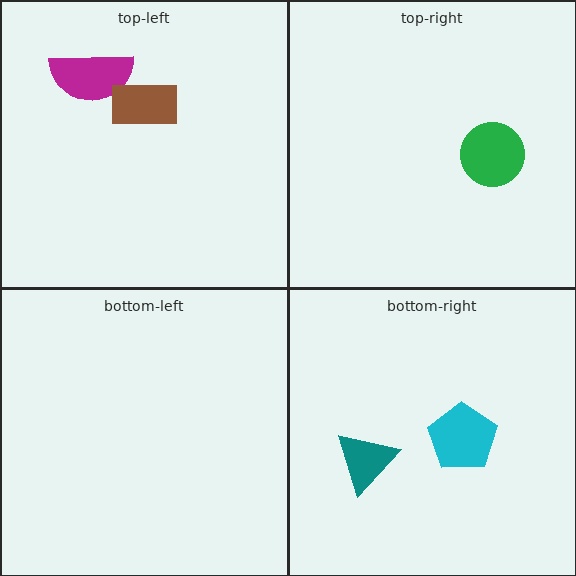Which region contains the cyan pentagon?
The bottom-right region.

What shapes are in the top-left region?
The magenta semicircle, the brown rectangle.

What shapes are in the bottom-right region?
The teal triangle, the cyan pentagon.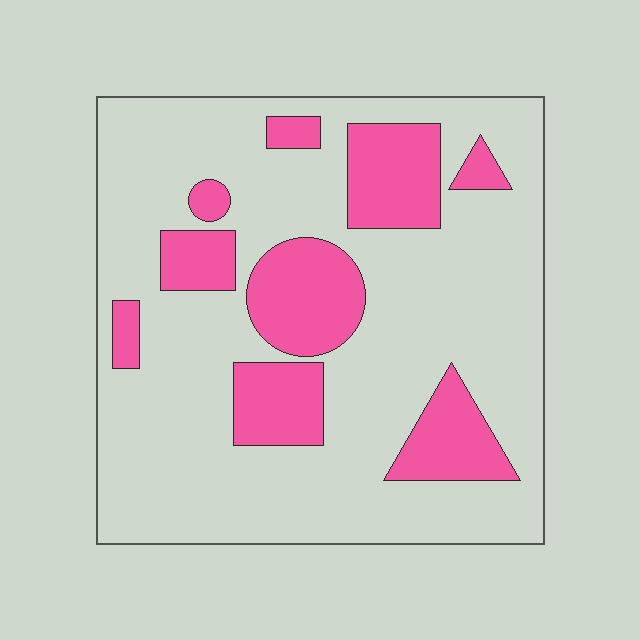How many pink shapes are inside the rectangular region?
9.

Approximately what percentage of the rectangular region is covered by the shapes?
Approximately 25%.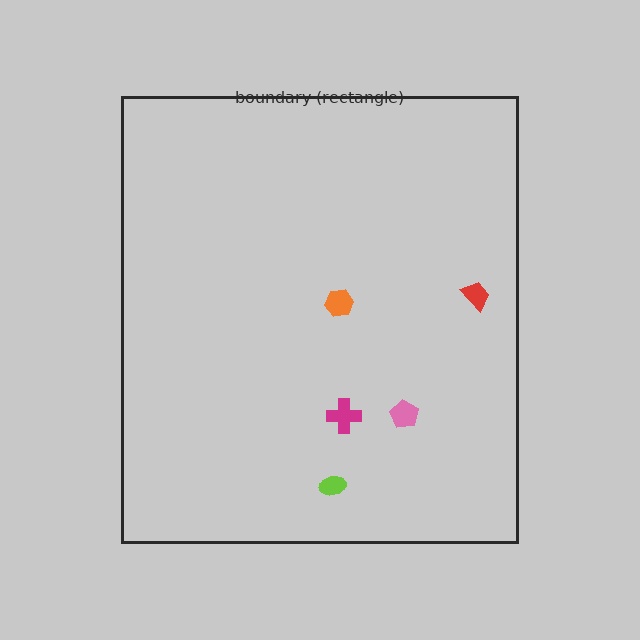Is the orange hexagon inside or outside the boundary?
Inside.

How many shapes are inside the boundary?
5 inside, 0 outside.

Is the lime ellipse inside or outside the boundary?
Inside.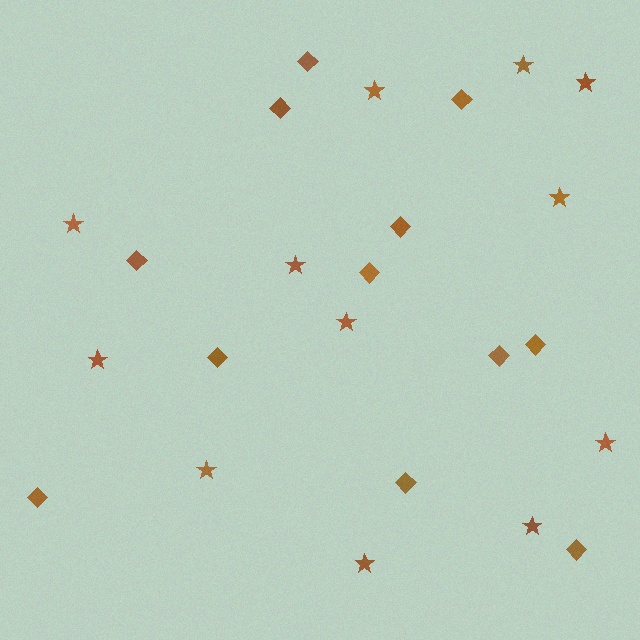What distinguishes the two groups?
There are 2 groups: one group of diamonds (12) and one group of stars (12).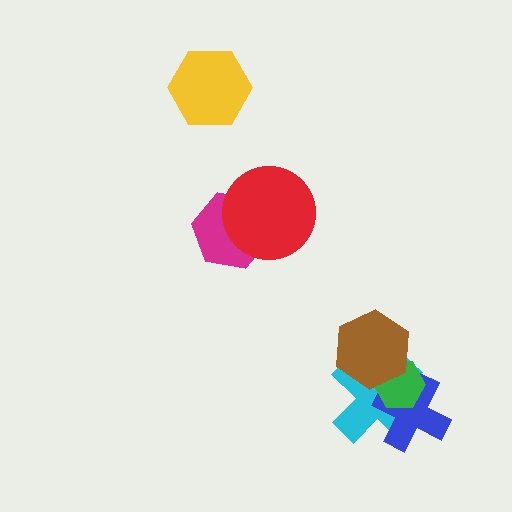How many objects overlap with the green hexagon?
3 objects overlap with the green hexagon.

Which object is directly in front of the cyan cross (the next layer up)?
The blue cross is directly in front of the cyan cross.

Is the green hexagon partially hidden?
Yes, it is partially covered by another shape.